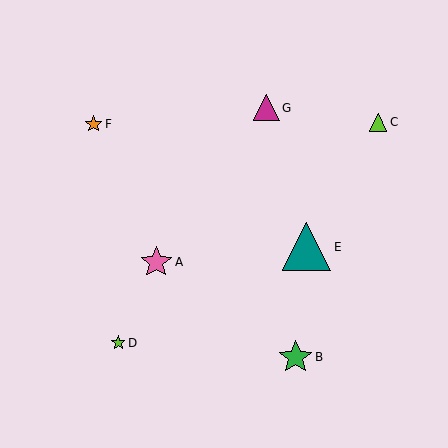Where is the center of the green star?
The center of the green star is at (296, 357).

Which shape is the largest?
The teal triangle (labeled E) is the largest.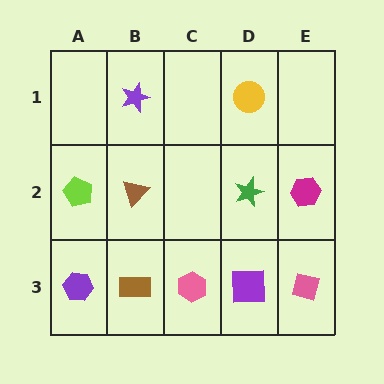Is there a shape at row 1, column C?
No, that cell is empty.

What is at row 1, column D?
A yellow circle.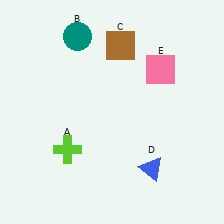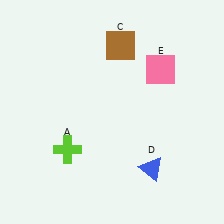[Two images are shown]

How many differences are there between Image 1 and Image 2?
There is 1 difference between the two images.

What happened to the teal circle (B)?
The teal circle (B) was removed in Image 2. It was in the top-left area of Image 1.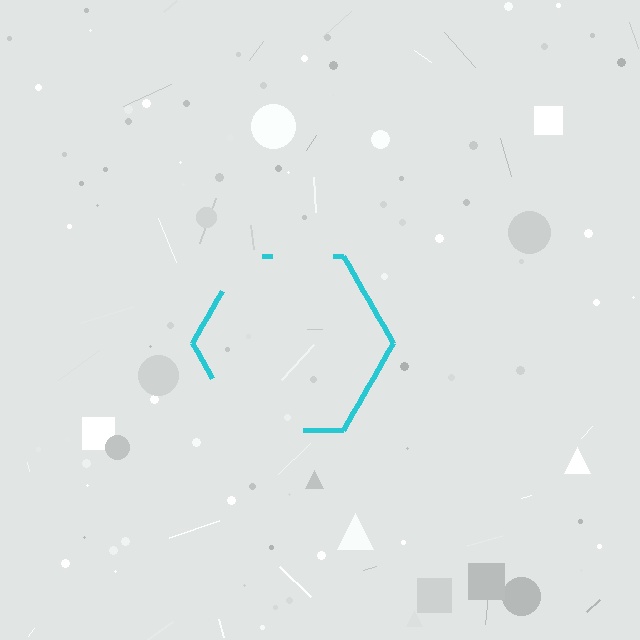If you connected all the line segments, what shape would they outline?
They would outline a hexagon.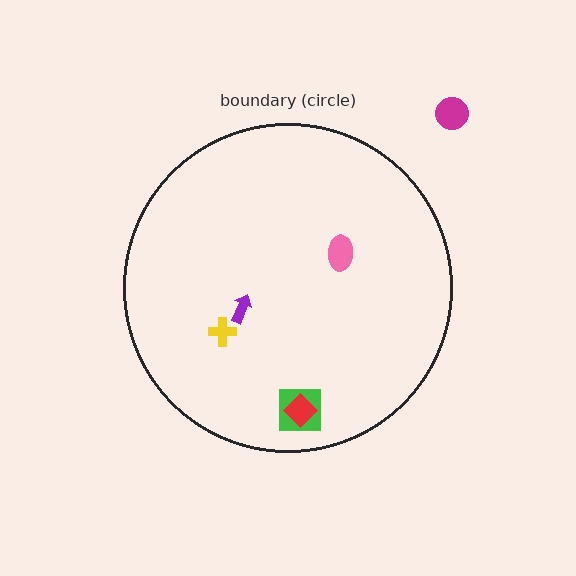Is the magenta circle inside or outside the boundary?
Outside.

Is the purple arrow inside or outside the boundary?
Inside.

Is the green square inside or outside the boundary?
Inside.